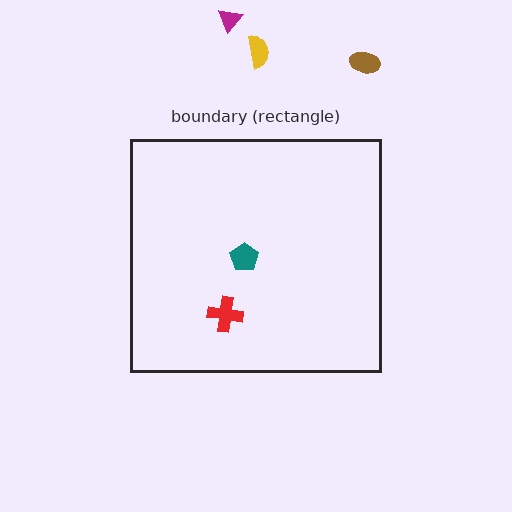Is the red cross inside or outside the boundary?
Inside.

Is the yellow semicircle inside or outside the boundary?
Outside.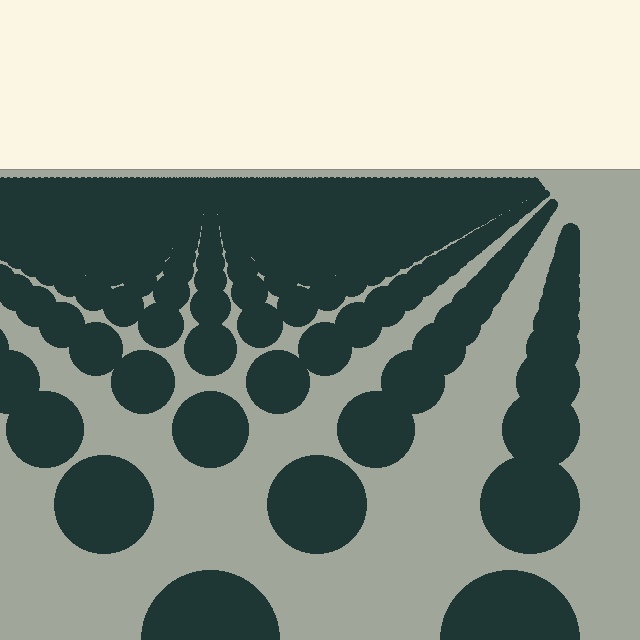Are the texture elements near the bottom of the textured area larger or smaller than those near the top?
Larger. Near the bottom, elements are closer to the viewer and appear at a bigger on-screen size.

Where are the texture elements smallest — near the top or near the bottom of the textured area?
Near the top.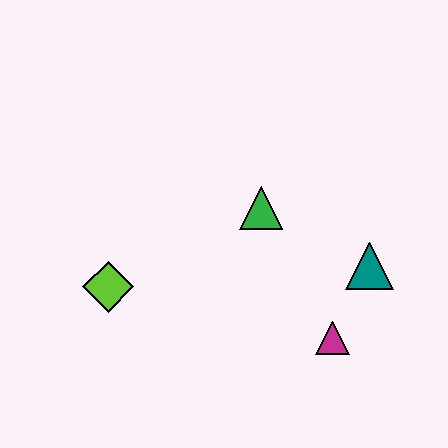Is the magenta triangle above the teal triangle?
No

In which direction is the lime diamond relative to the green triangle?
The lime diamond is to the left of the green triangle.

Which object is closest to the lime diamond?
The green triangle is closest to the lime diamond.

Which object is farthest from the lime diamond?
The teal triangle is farthest from the lime diamond.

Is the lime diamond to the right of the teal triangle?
No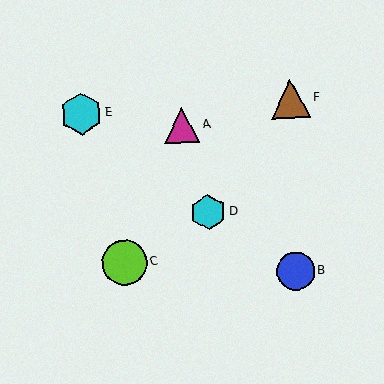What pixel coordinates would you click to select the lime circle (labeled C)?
Click at (124, 262) to select the lime circle C.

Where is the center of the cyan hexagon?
The center of the cyan hexagon is at (81, 114).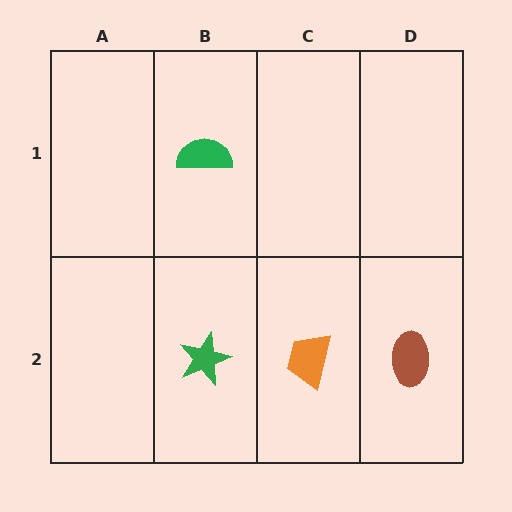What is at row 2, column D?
A brown ellipse.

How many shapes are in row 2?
3 shapes.